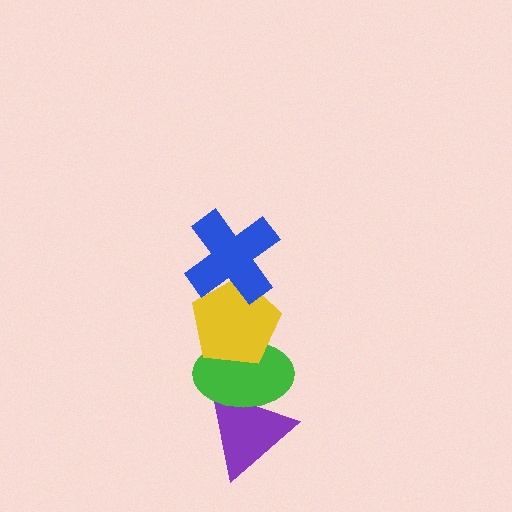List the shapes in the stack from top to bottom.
From top to bottom: the blue cross, the yellow pentagon, the green ellipse, the purple triangle.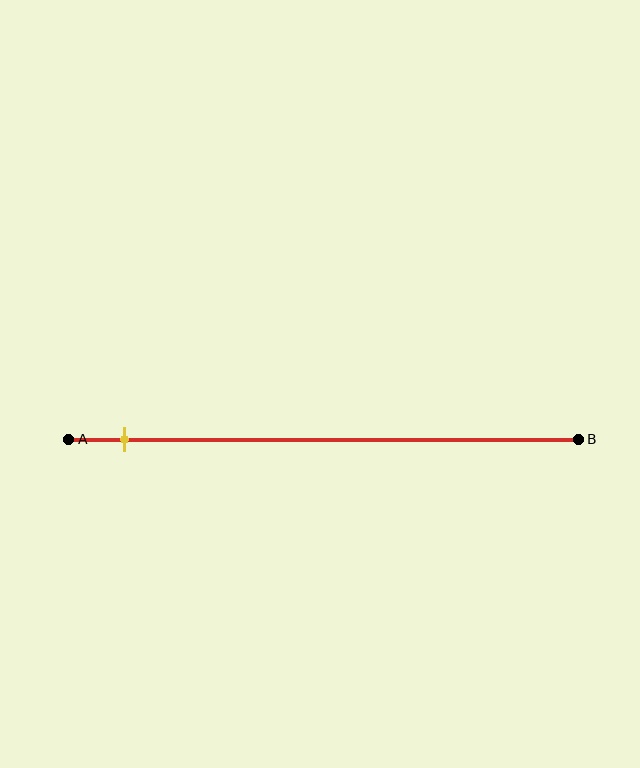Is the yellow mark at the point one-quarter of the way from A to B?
No, the mark is at about 10% from A, not at the 25% one-quarter point.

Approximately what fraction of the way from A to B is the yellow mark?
The yellow mark is approximately 10% of the way from A to B.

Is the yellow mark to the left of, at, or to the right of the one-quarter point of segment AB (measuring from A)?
The yellow mark is to the left of the one-quarter point of segment AB.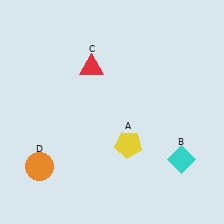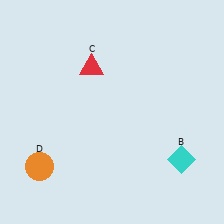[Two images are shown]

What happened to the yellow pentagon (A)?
The yellow pentagon (A) was removed in Image 2. It was in the bottom-right area of Image 1.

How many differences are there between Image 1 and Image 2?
There is 1 difference between the two images.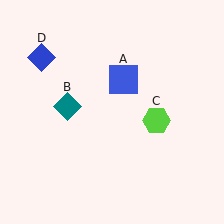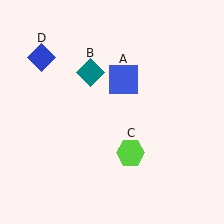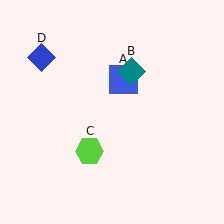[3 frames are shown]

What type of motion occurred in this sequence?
The teal diamond (object B), lime hexagon (object C) rotated clockwise around the center of the scene.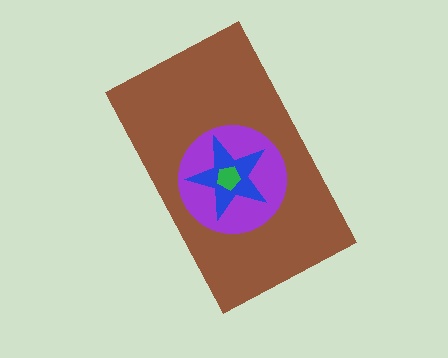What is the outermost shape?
The brown rectangle.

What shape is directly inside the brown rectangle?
The purple circle.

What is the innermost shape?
The green pentagon.